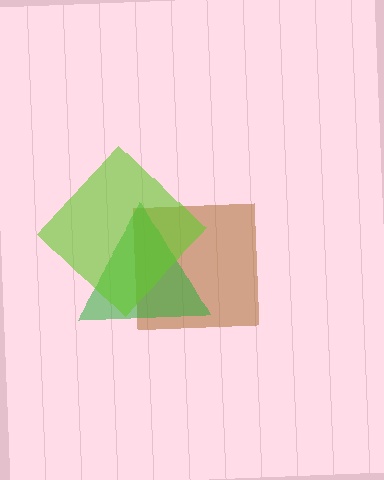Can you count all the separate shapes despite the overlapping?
Yes, there are 3 separate shapes.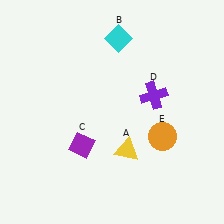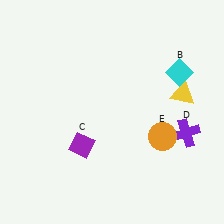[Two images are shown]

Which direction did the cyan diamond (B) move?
The cyan diamond (B) moved right.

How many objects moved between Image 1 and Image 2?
3 objects moved between the two images.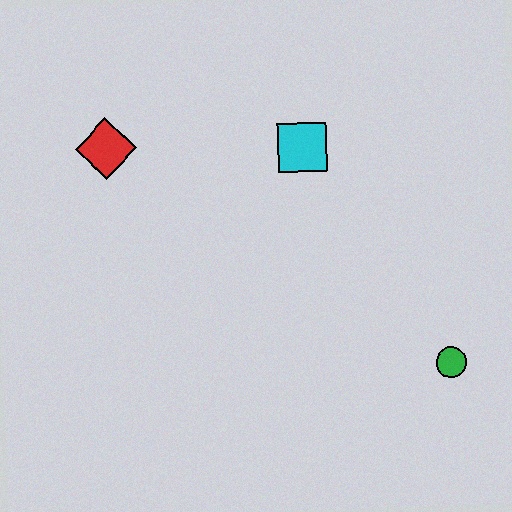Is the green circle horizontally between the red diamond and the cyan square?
No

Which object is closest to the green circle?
The cyan square is closest to the green circle.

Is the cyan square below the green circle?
No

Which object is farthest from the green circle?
The red diamond is farthest from the green circle.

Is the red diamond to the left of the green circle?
Yes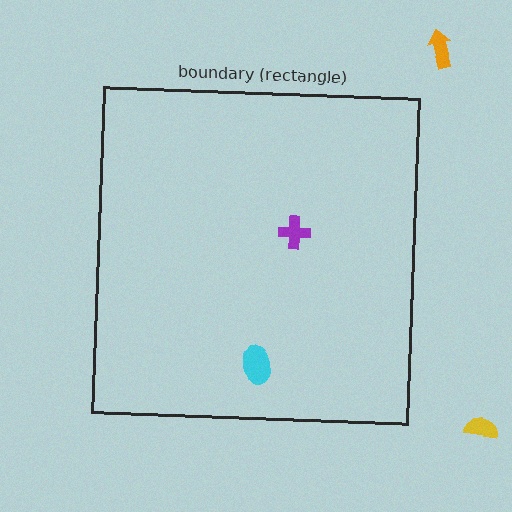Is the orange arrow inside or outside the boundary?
Outside.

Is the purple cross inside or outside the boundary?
Inside.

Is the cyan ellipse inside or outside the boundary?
Inside.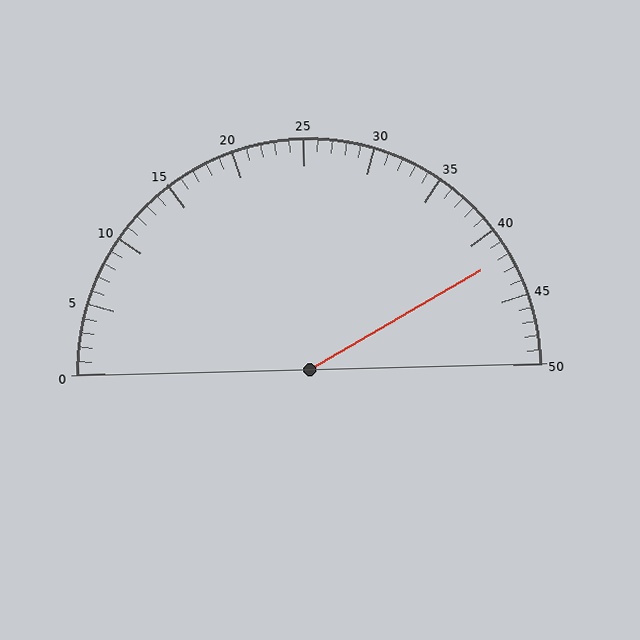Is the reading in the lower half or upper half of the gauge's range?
The reading is in the upper half of the range (0 to 50).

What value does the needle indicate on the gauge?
The needle indicates approximately 42.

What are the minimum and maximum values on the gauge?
The gauge ranges from 0 to 50.